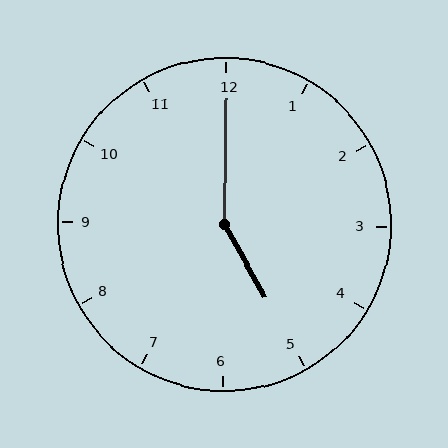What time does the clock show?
5:00.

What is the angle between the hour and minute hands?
Approximately 150 degrees.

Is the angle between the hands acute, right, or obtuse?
It is obtuse.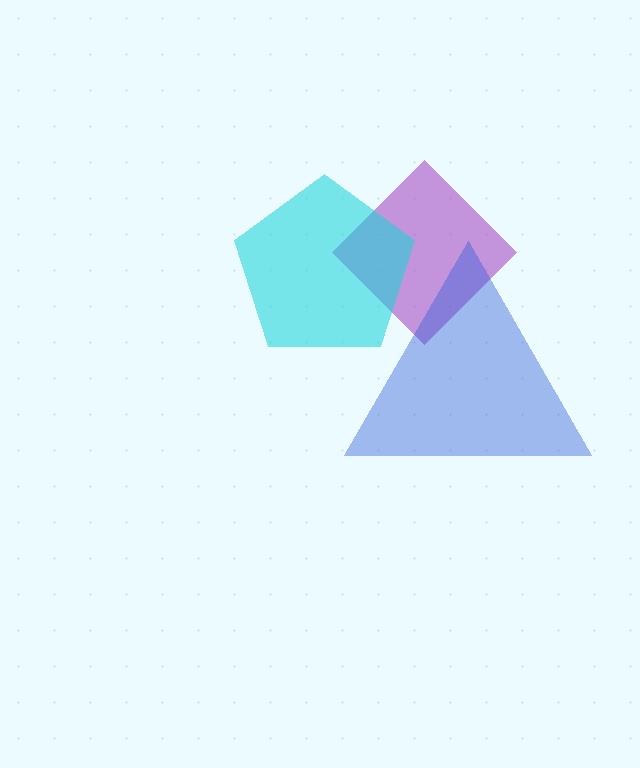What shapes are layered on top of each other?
The layered shapes are: a purple diamond, a cyan pentagon, a blue triangle.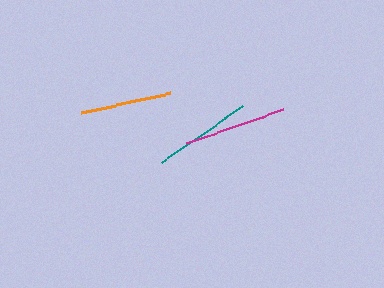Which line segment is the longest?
The magenta line is the longest at approximately 102 pixels.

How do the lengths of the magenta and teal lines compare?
The magenta and teal lines are approximately the same length.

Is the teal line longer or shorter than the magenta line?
The magenta line is longer than the teal line.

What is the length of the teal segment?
The teal segment is approximately 99 pixels long.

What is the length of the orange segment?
The orange segment is approximately 91 pixels long.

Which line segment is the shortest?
The orange line is the shortest at approximately 91 pixels.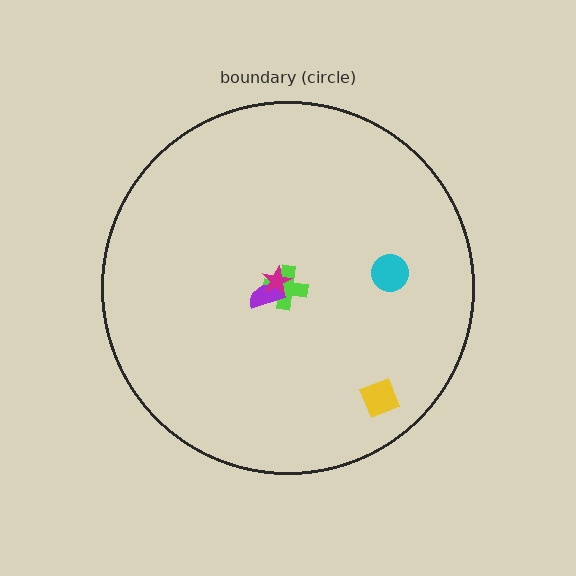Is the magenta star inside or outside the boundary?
Inside.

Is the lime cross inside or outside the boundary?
Inside.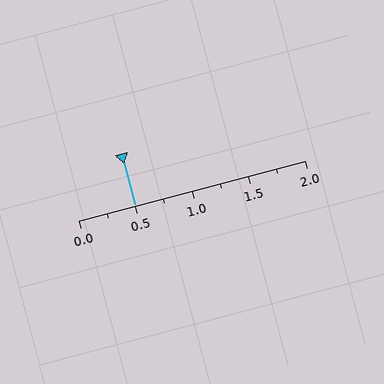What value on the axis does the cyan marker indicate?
The marker indicates approximately 0.5.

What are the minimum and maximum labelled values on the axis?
The axis runs from 0.0 to 2.0.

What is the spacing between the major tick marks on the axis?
The major ticks are spaced 0.5 apart.